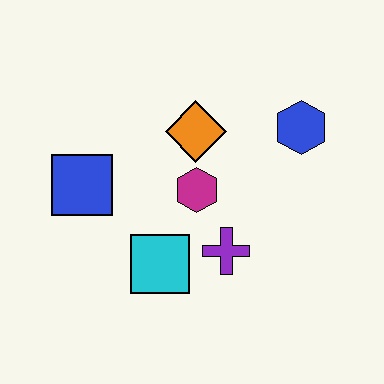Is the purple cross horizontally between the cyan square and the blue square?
No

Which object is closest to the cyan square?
The purple cross is closest to the cyan square.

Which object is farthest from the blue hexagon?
The blue square is farthest from the blue hexagon.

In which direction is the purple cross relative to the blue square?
The purple cross is to the right of the blue square.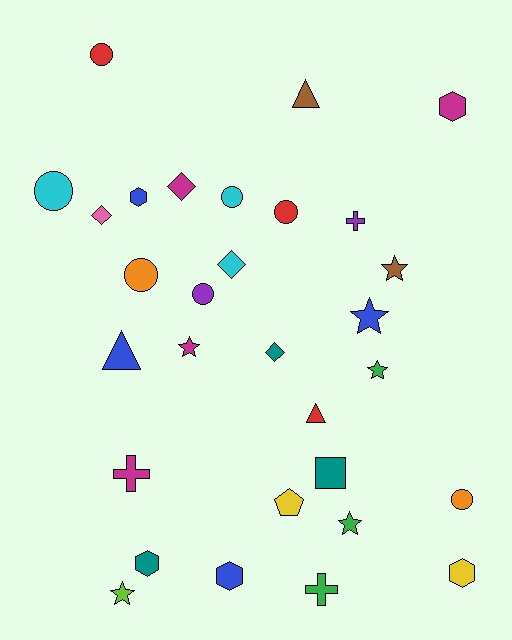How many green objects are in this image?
There are 3 green objects.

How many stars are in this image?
There are 6 stars.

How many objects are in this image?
There are 30 objects.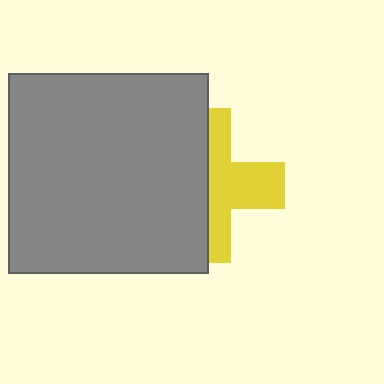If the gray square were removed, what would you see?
You would see the complete yellow cross.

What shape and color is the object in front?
The object in front is a gray square.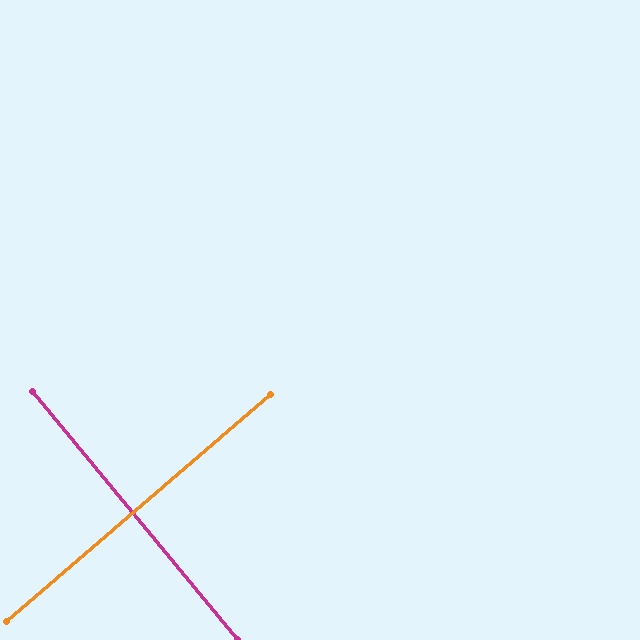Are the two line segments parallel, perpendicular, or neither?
Perpendicular — they meet at approximately 89°.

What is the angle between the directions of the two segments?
Approximately 89 degrees.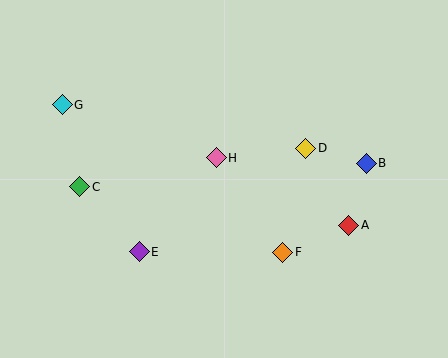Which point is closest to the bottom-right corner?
Point A is closest to the bottom-right corner.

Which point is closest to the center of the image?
Point H at (216, 158) is closest to the center.